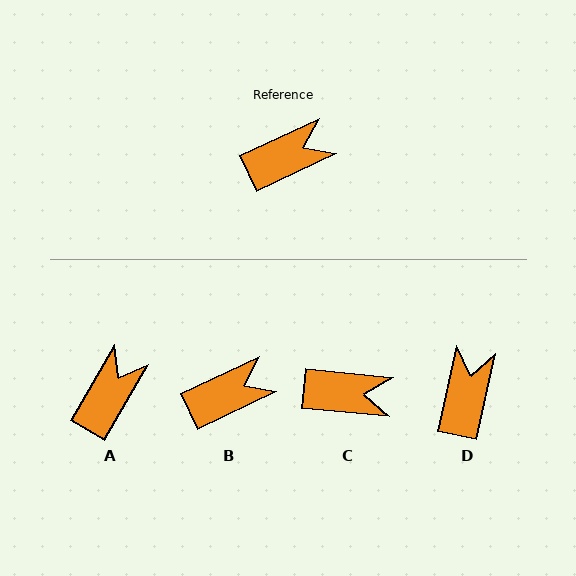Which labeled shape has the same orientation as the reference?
B.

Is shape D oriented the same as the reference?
No, it is off by about 53 degrees.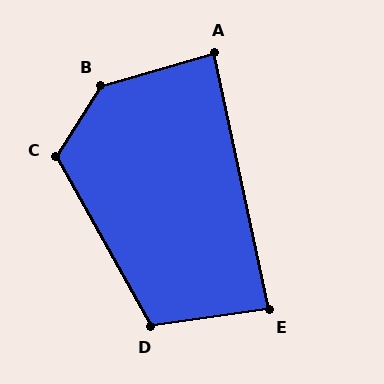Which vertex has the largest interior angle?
B, at approximately 138 degrees.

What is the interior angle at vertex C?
Approximately 119 degrees (obtuse).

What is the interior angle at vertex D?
Approximately 111 degrees (obtuse).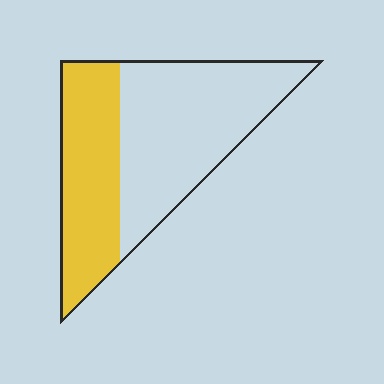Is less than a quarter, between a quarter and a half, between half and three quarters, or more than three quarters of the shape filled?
Between a quarter and a half.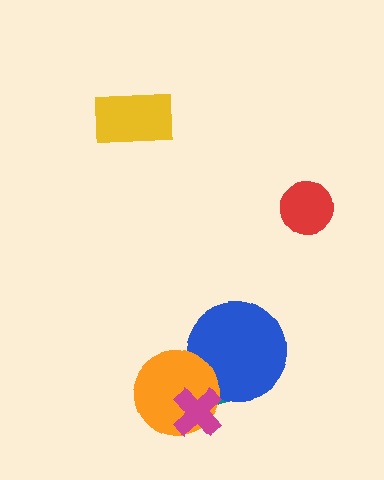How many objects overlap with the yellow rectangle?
0 objects overlap with the yellow rectangle.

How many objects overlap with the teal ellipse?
3 objects overlap with the teal ellipse.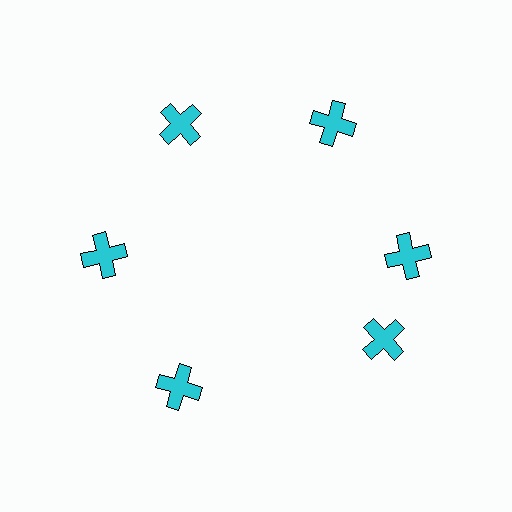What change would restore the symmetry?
The symmetry would be restored by rotating it back into even spacing with its neighbors so that all 6 crosses sit at equal angles and equal distance from the center.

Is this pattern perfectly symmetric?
No. The 6 cyan crosses are arranged in a ring, but one element near the 5 o'clock position is rotated out of alignment along the ring, breaking the 6-fold rotational symmetry.